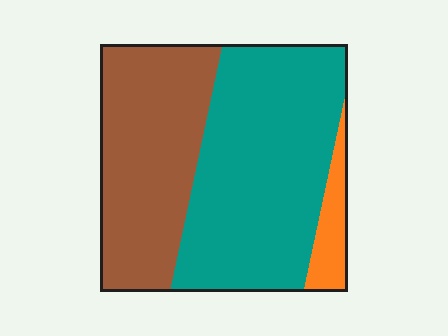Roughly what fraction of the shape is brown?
Brown covers 39% of the shape.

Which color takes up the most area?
Teal, at roughly 55%.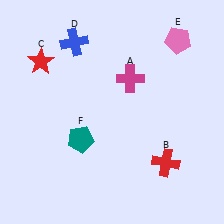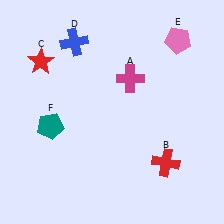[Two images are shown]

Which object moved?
The teal pentagon (F) moved left.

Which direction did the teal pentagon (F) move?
The teal pentagon (F) moved left.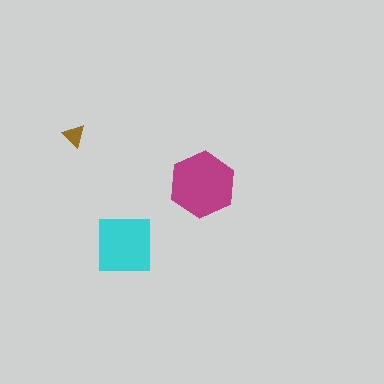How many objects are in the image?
There are 3 objects in the image.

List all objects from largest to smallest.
The magenta hexagon, the cyan square, the brown triangle.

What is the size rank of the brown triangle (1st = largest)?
3rd.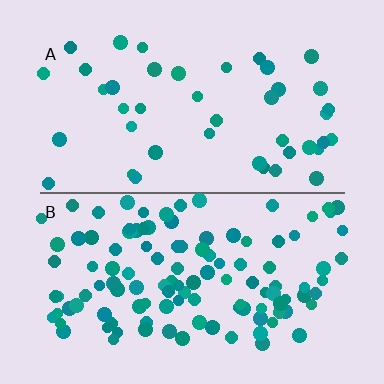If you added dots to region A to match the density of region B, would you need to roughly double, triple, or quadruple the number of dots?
Approximately triple.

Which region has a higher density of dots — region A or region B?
B (the bottom).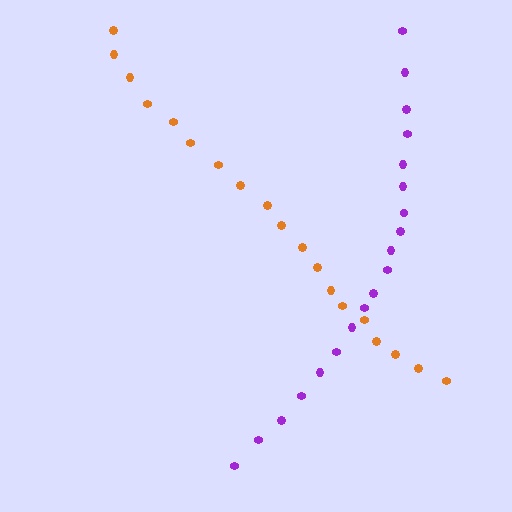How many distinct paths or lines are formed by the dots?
There are 2 distinct paths.